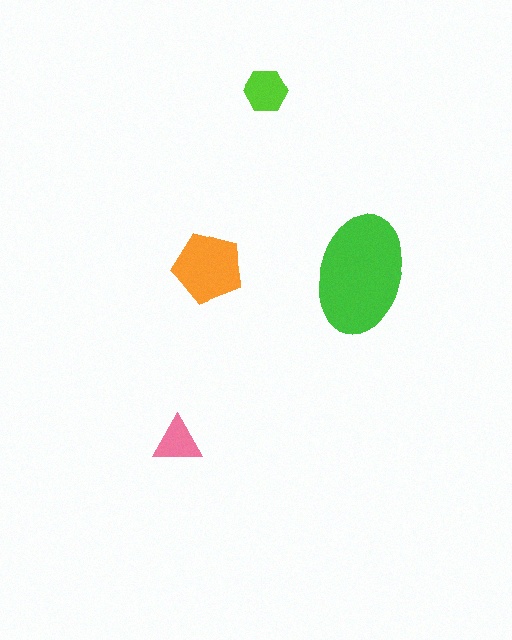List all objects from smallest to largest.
The pink triangle, the lime hexagon, the orange pentagon, the green ellipse.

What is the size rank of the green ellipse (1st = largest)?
1st.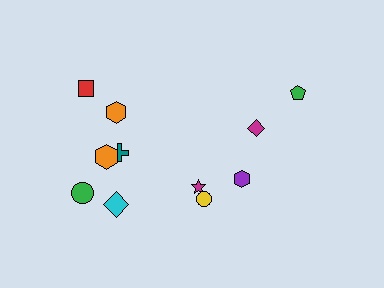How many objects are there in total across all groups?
There are 11 objects.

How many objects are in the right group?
There are 4 objects.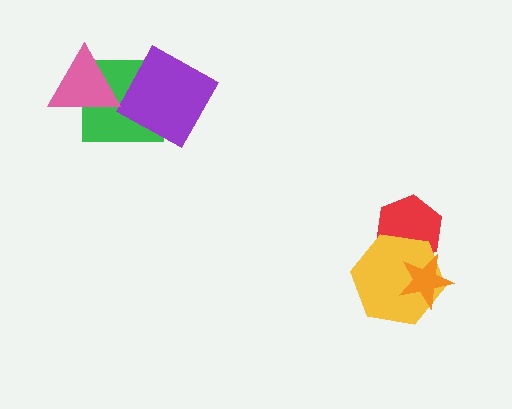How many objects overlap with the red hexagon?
2 objects overlap with the red hexagon.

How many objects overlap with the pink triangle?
1 object overlaps with the pink triangle.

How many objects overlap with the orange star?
2 objects overlap with the orange star.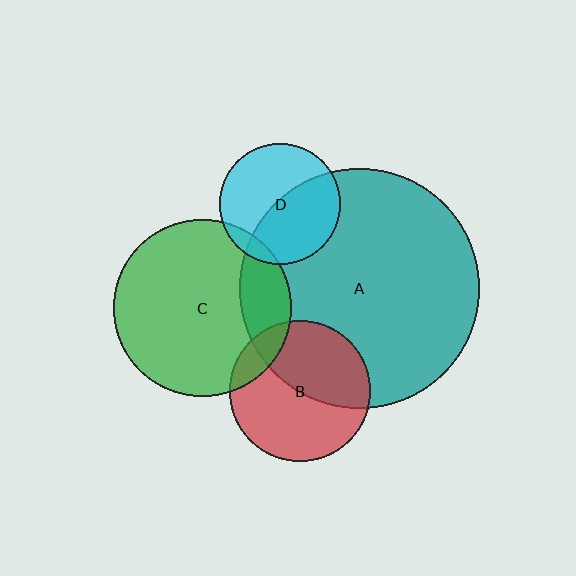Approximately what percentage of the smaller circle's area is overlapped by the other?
Approximately 20%.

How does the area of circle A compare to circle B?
Approximately 2.9 times.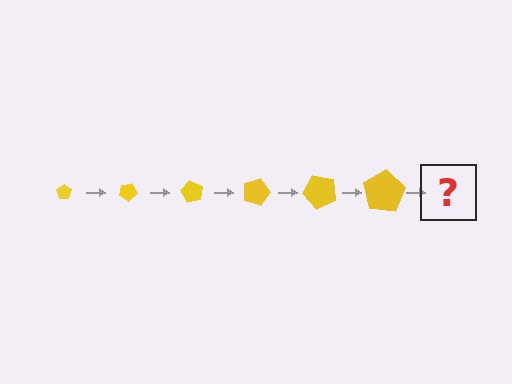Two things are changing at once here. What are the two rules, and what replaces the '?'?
The two rules are that the pentagon grows larger each step and it rotates 30 degrees each step. The '?' should be a pentagon, larger than the previous one and rotated 180 degrees from the start.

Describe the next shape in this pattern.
It should be a pentagon, larger than the previous one and rotated 180 degrees from the start.